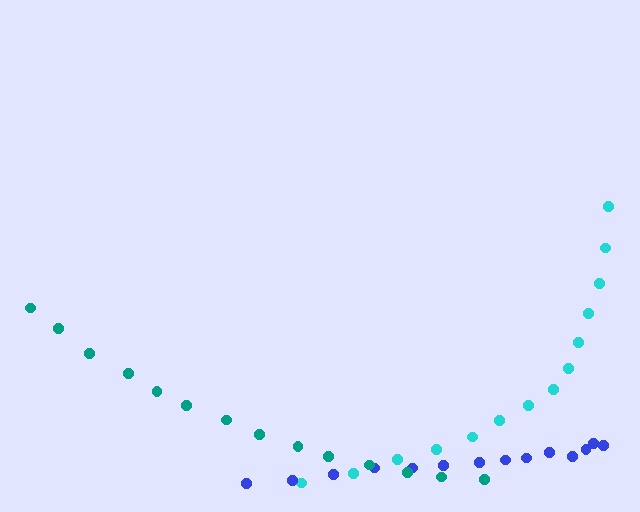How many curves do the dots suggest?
There are 3 distinct paths.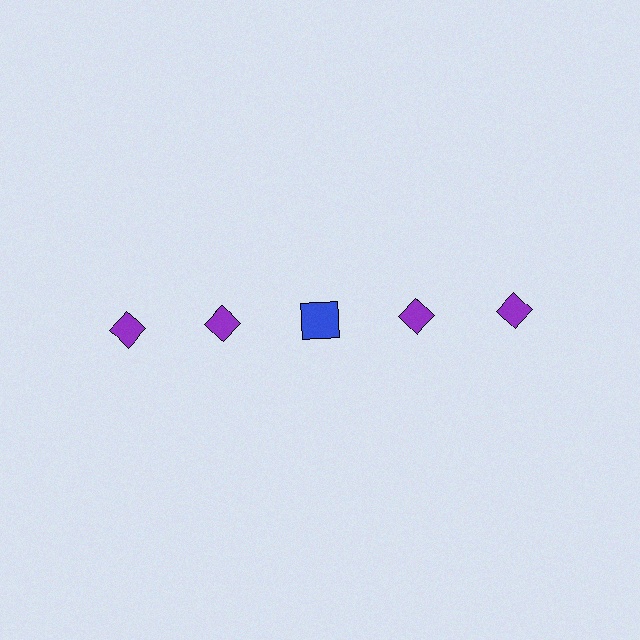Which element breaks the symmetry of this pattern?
The blue square in the top row, center column breaks the symmetry. All other shapes are purple diamonds.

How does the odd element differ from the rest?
It differs in both color (blue instead of purple) and shape (square instead of diamond).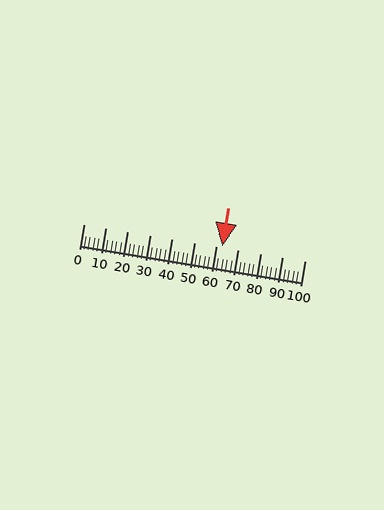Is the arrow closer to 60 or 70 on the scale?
The arrow is closer to 60.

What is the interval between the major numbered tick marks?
The major tick marks are spaced 10 units apart.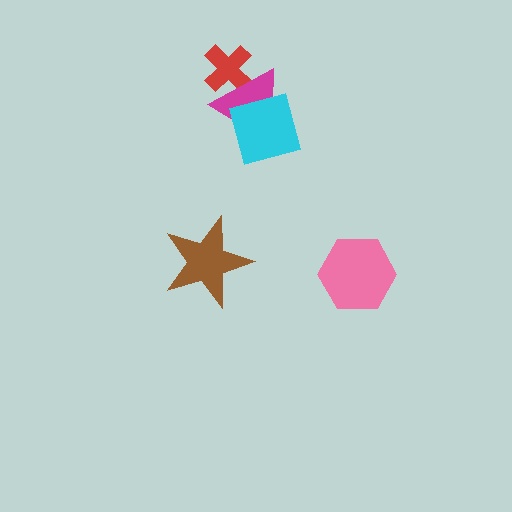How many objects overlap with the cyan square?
1 object overlaps with the cyan square.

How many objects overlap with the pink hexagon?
0 objects overlap with the pink hexagon.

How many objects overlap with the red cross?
1 object overlaps with the red cross.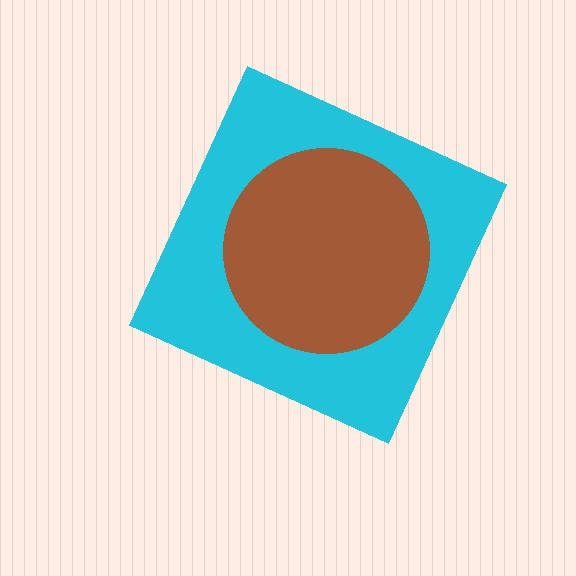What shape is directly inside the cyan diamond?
The brown circle.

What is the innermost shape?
The brown circle.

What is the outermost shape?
The cyan diamond.